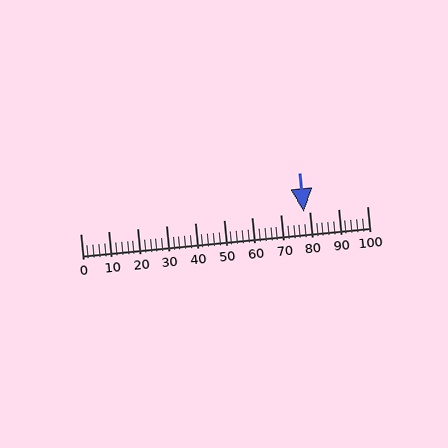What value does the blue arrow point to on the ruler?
The blue arrow points to approximately 78.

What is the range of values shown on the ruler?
The ruler shows values from 0 to 100.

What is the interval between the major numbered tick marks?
The major tick marks are spaced 10 units apart.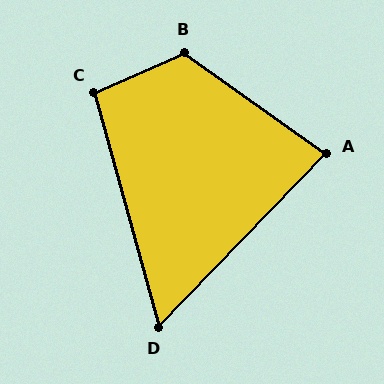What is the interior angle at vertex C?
Approximately 99 degrees (obtuse).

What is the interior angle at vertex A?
Approximately 81 degrees (acute).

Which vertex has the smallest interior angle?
D, at approximately 59 degrees.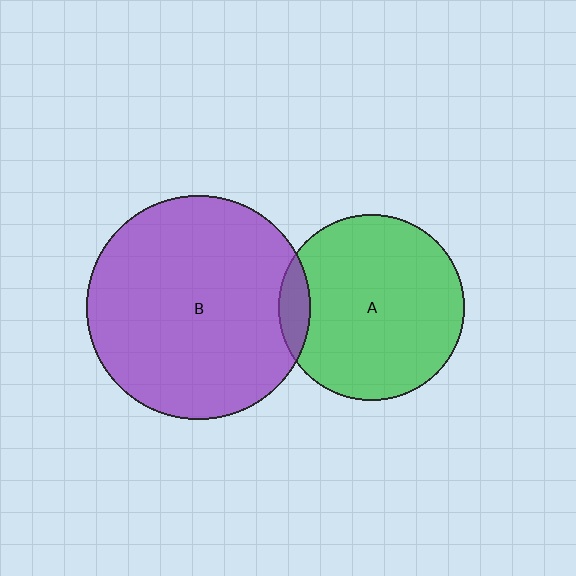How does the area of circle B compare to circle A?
Approximately 1.5 times.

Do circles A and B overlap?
Yes.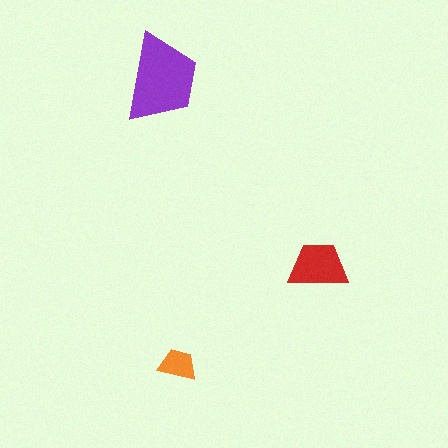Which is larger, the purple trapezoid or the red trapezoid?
The purple one.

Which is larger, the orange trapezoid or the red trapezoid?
The red one.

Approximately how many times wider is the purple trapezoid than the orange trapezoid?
About 2.5 times wider.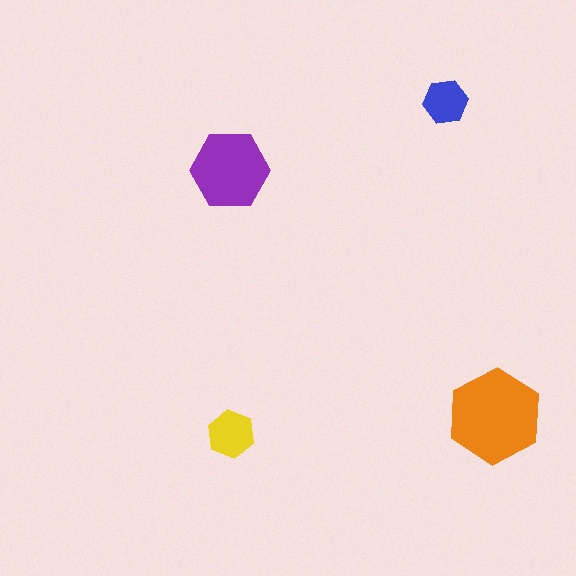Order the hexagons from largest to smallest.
the orange one, the purple one, the yellow one, the blue one.